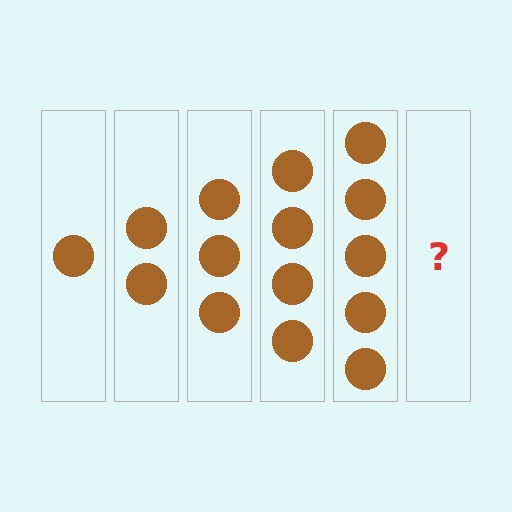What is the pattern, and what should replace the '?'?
The pattern is that each step adds one more circle. The '?' should be 6 circles.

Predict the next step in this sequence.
The next step is 6 circles.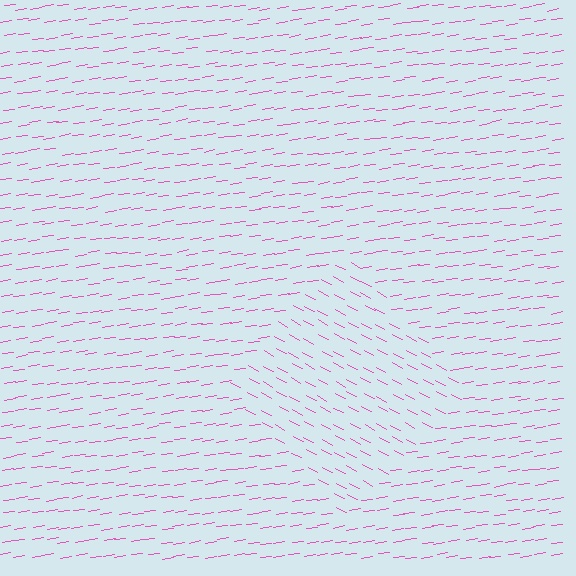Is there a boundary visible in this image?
Yes, there is a texture boundary formed by a change in line orientation.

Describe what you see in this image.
The image is filled with small pink line segments. A diamond region in the image has lines oriented differently from the surrounding lines, creating a visible texture boundary.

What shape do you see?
I see a diamond.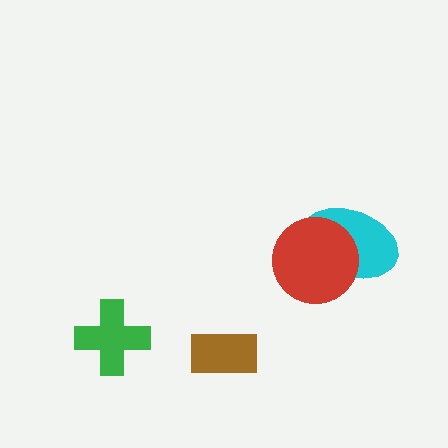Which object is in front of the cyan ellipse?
The red circle is in front of the cyan ellipse.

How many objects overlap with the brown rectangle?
0 objects overlap with the brown rectangle.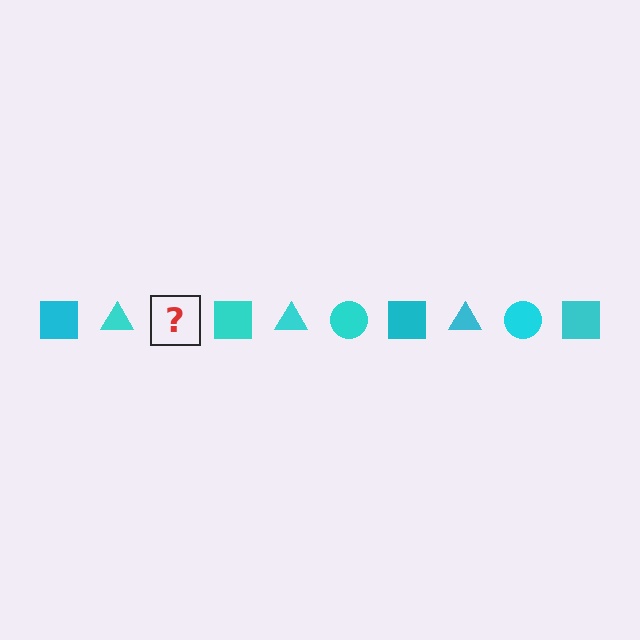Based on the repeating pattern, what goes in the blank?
The blank should be a cyan circle.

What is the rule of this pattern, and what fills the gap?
The rule is that the pattern cycles through square, triangle, circle shapes in cyan. The gap should be filled with a cyan circle.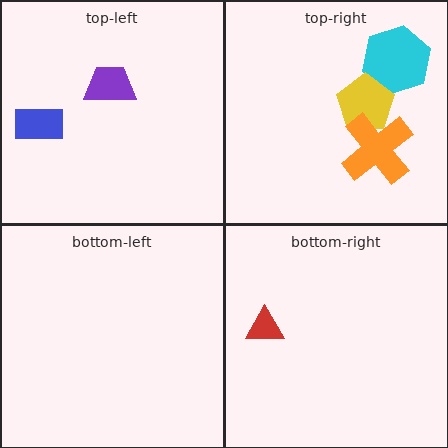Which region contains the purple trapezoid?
The top-left region.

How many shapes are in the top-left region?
2.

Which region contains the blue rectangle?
The top-left region.